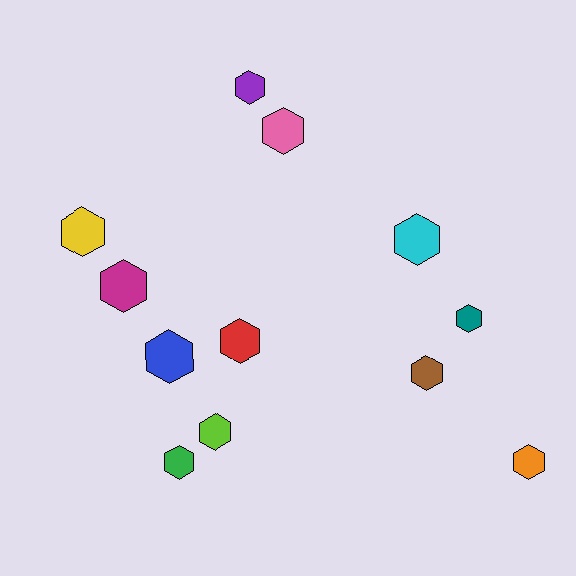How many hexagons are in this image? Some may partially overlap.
There are 12 hexagons.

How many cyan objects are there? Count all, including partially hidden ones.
There is 1 cyan object.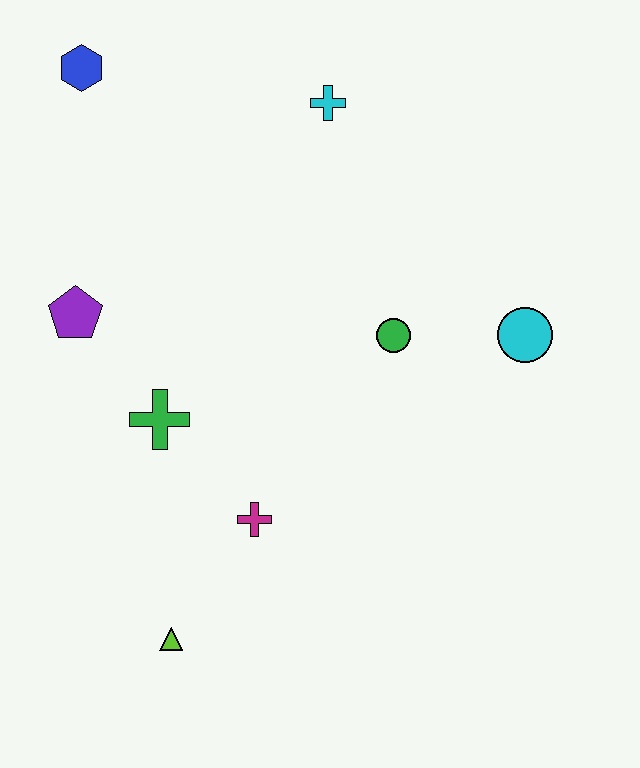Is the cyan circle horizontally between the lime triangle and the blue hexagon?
No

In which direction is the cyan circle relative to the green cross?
The cyan circle is to the right of the green cross.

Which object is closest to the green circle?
The cyan circle is closest to the green circle.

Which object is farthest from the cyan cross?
The lime triangle is farthest from the cyan cross.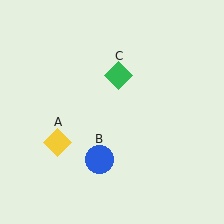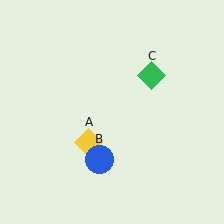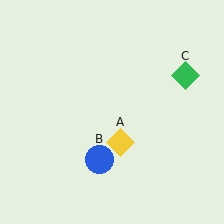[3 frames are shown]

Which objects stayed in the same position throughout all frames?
Blue circle (object B) remained stationary.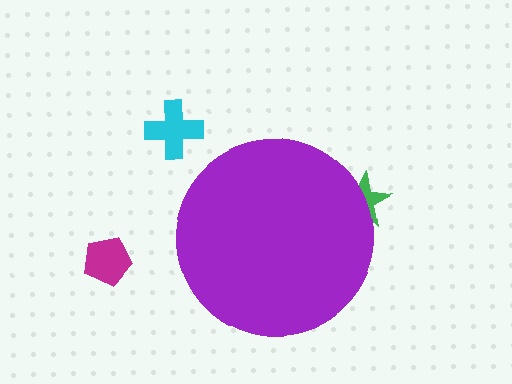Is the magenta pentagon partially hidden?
No, the magenta pentagon is fully visible.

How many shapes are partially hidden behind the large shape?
1 shape is partially hidden.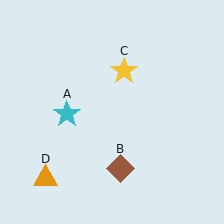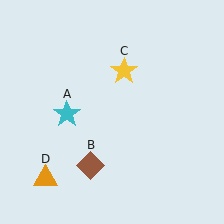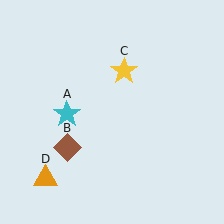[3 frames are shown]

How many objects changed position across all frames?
1 object changed position: brown diamond (object B).